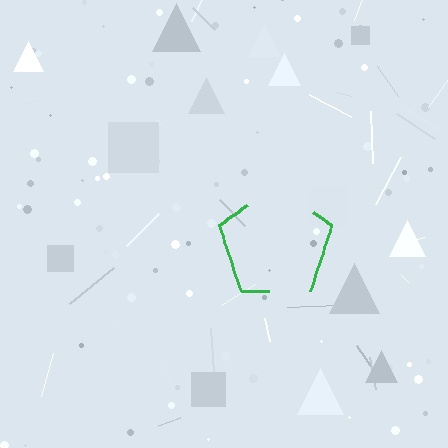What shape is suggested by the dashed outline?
The dashed outline suggests a pentagon.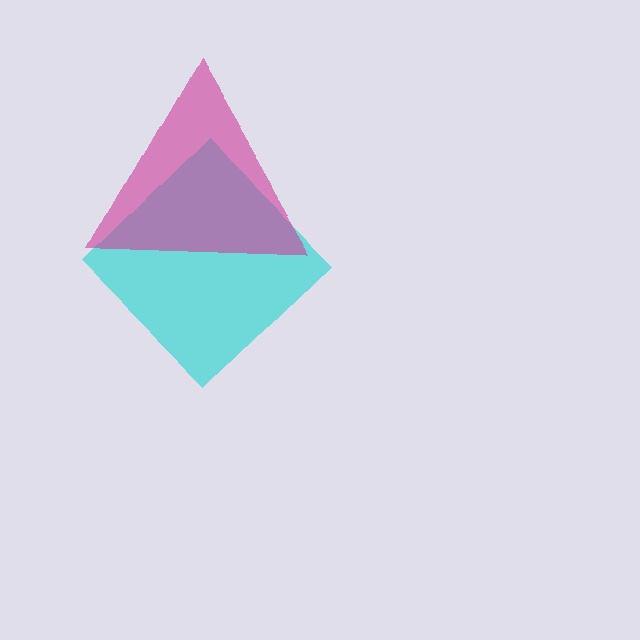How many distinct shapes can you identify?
There are 2 distinct shapes: a cyan diamond, a magenta triangle.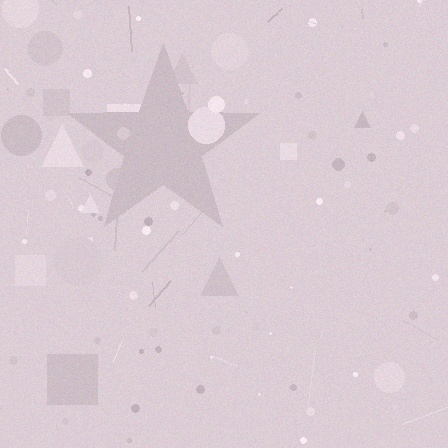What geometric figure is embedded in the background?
A star is embedded in the background.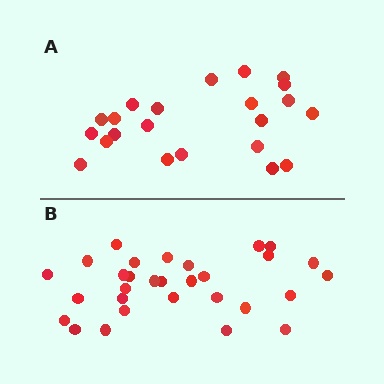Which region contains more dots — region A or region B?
Region B (the bottom region) has more dots.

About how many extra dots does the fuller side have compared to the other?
Region B has roughly 8 or so more dots than region A.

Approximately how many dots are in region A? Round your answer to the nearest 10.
About 20 dots. (The exact count is 22, which rounds to 20.)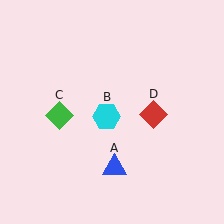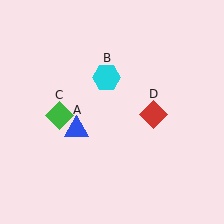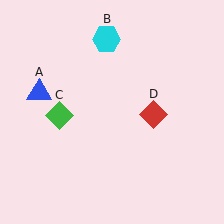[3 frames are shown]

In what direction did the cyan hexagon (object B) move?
The cyan hexagon (object B) moved up.